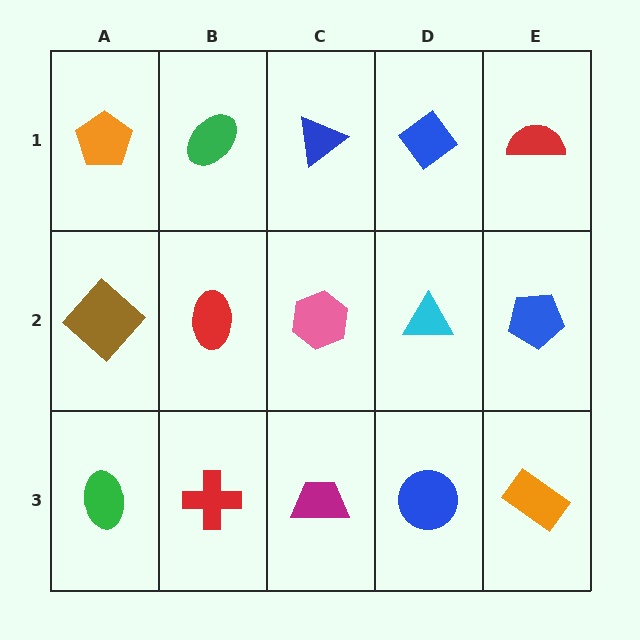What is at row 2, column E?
A blue pentagon.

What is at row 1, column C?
A blue triangle.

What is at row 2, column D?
A cyan triangle.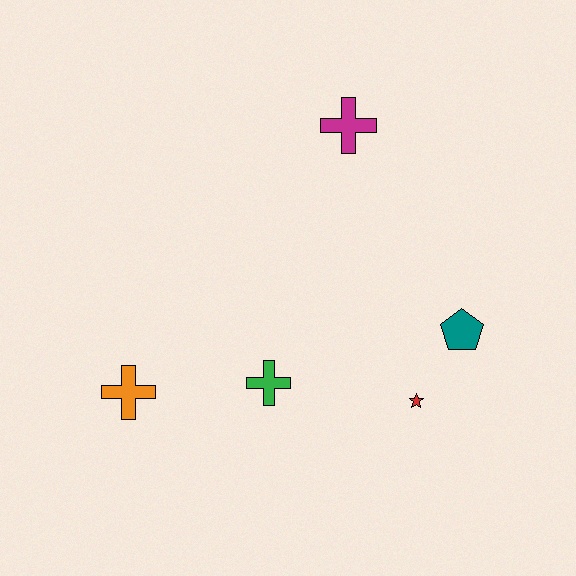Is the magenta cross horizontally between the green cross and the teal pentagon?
Yes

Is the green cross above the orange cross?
Yes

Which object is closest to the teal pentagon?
The red star is closest to the teal pentagon.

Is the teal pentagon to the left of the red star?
No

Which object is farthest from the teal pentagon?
The orange cross is farthest from the teal pentagon.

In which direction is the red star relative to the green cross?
The red star is to the right of the green cross.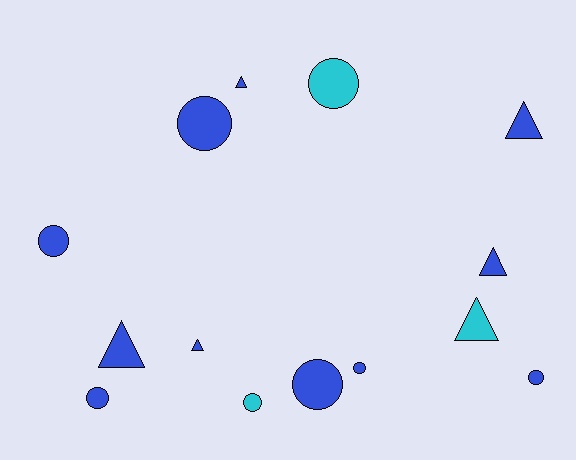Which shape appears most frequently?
Circle, with 8 objects.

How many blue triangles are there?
There are 5 blue triangles.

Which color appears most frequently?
Blue, with 11 objects.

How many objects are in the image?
There are 14 objects.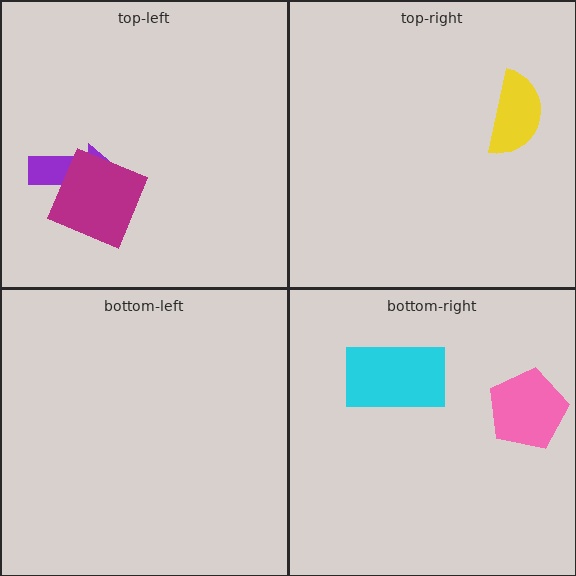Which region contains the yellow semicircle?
The top-right region.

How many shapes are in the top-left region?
2.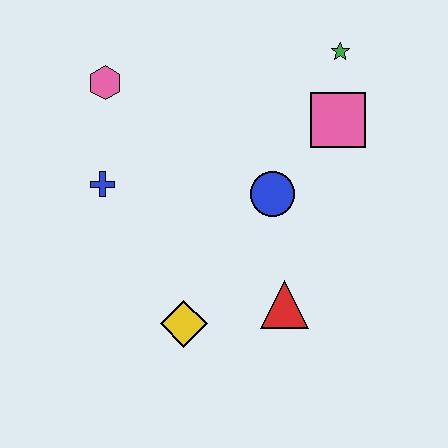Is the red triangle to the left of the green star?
Yes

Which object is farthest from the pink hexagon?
The red triangle is farthest from the pink hexagon.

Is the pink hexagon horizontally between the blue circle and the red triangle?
No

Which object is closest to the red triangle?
The yellow diamond is closest to the red triangle.